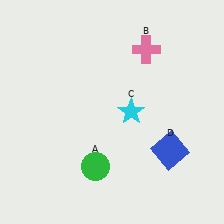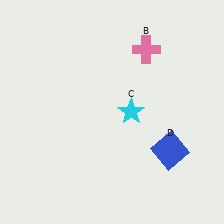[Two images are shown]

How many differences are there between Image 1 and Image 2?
There is 1 difference between the two images.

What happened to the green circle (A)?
The green circle (A) was removed in Image 2. It was in the bottom-left area of Image 1.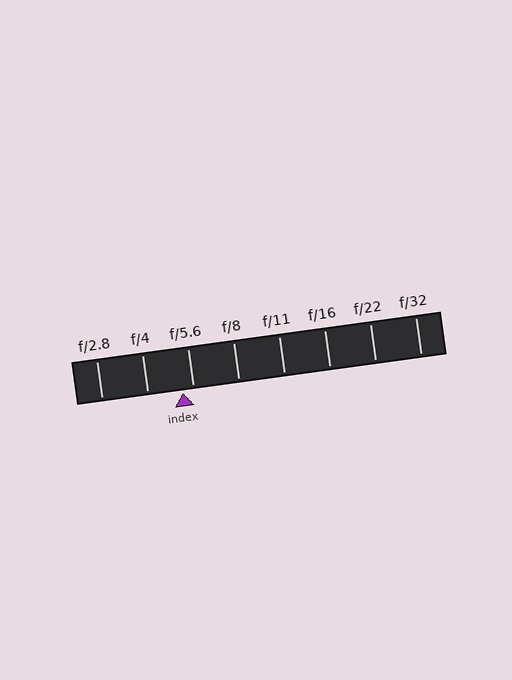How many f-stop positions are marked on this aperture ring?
There are 8 f-stop positions marked.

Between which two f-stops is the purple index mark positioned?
The index mark is between f/4 and f/5.6.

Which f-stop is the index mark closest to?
The index mark is closest to f/5.6.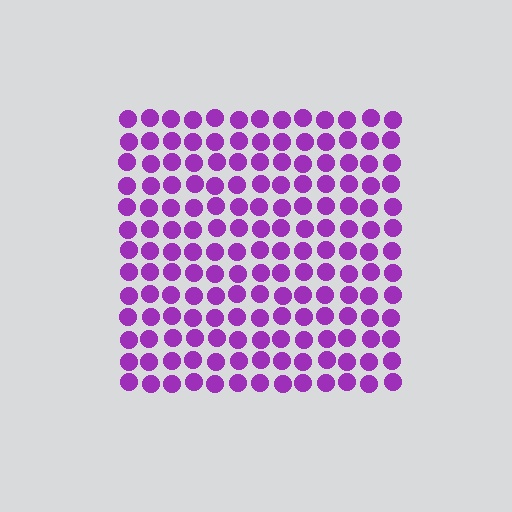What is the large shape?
The large shape is a square.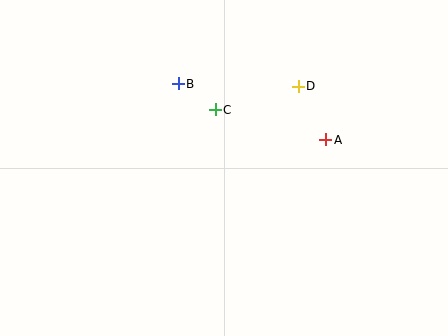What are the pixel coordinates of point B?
Point B is at (178, 84).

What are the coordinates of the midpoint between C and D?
The midpoint between C and D is at (257, 98).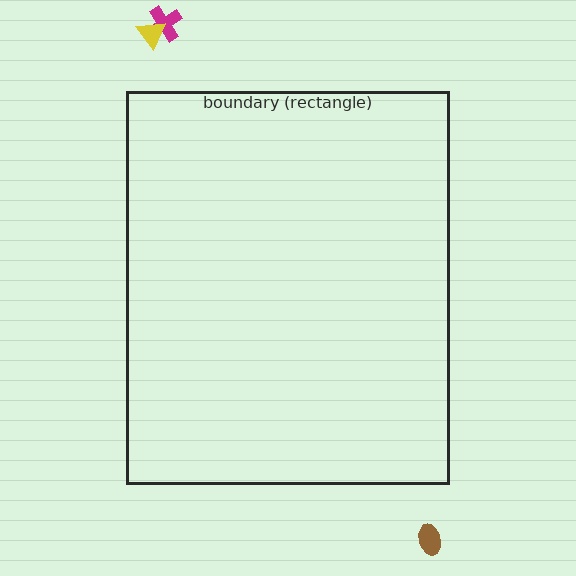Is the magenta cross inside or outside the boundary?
Outside.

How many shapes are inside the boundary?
0 inside, 3 outside.